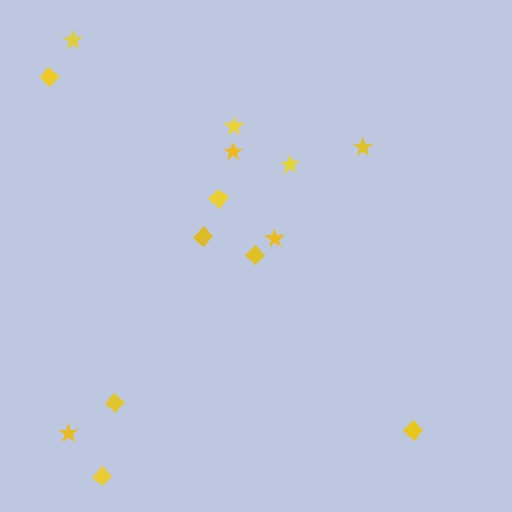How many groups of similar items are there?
There are 2 groups: one group of diamonds (7) and one group of stars (7).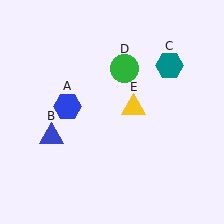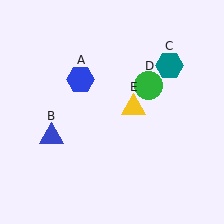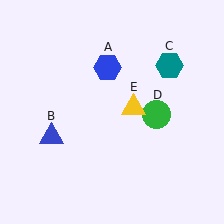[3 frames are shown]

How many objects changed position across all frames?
2 objects changed position: blue hexagon (object A), green circle (object D).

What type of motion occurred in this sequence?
The blue hexagon (object A), green circle (object D) rotated clockwise around the center of the scene.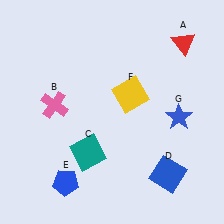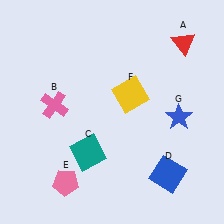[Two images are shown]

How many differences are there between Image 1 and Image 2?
There is 1 difference between the two images.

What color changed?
The pentagon (E) changed from blue in Image 1 to pink in Image 2.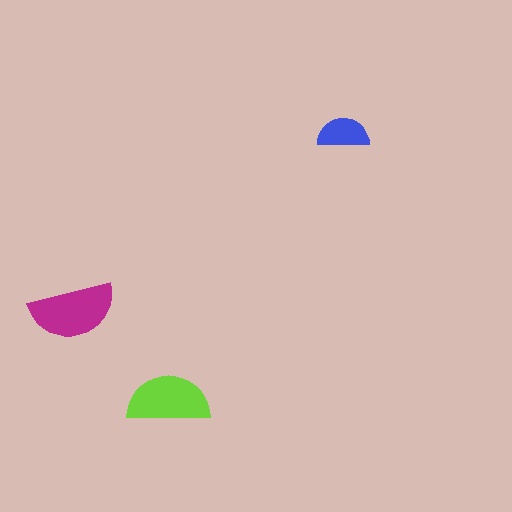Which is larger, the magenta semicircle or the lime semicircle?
The magenta one.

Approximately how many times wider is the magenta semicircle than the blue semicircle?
About 1.5 times wider.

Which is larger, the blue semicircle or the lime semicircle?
The lime one.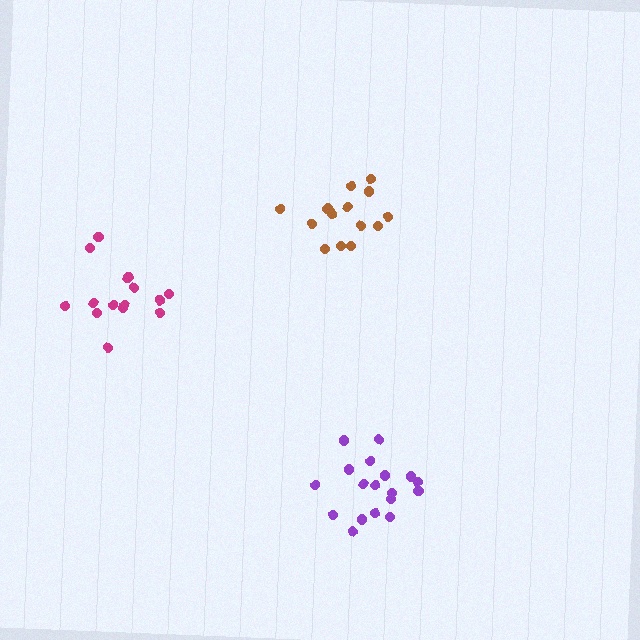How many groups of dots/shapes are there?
There are 3 groups.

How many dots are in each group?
Group 1: 18 dots, Group 2: 14 dots, Group 3: 14 dots (46 total).